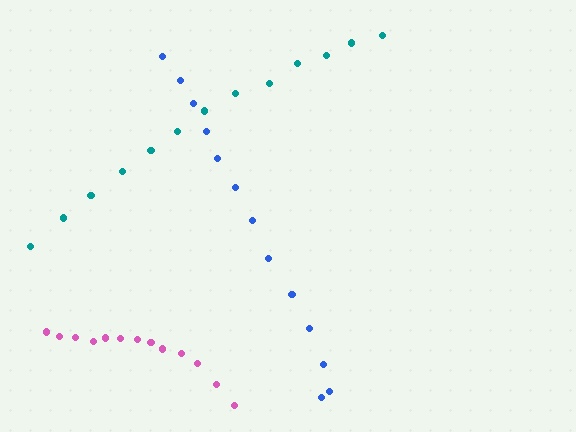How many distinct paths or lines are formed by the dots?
There are 3 distinct paths.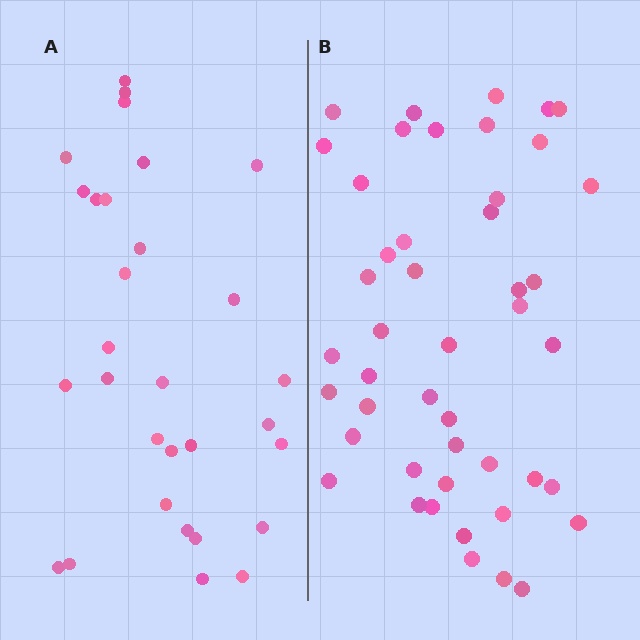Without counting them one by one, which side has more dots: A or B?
Region B (the right region) has more dots.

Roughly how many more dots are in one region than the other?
Region B has approximately 15 more dots than region A.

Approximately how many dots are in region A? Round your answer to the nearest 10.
About 30 dots.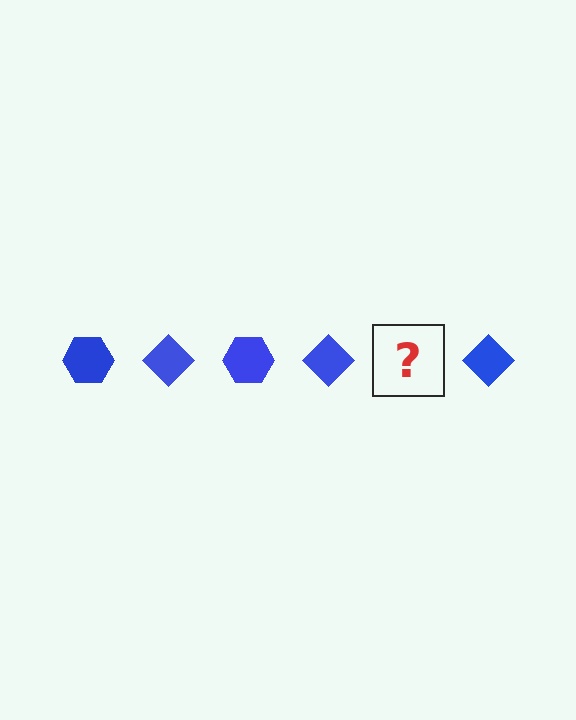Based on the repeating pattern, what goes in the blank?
The blank should be a blue hexagon.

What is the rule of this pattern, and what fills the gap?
The rule is that the pattern cycles through hexagon, diamond shapes in blue. The gap should be filled with a blue hexagon.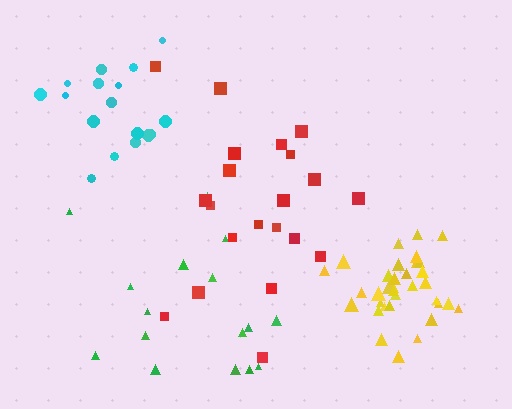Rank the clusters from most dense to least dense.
yellow, cyan, red, green.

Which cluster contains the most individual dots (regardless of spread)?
Yellow (35).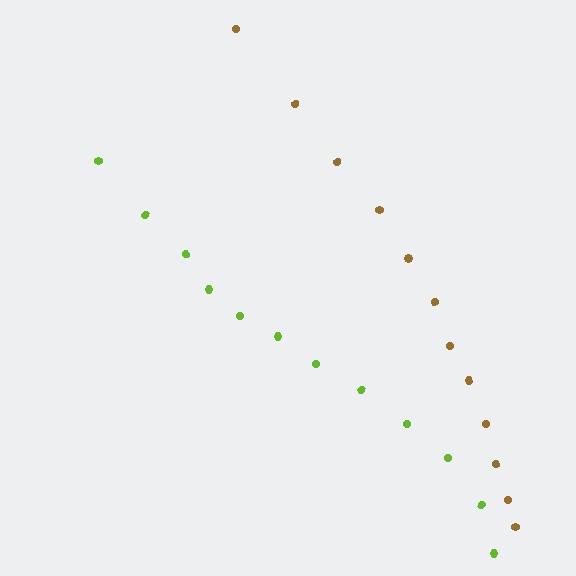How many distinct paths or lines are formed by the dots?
There are 2 distinct paths.